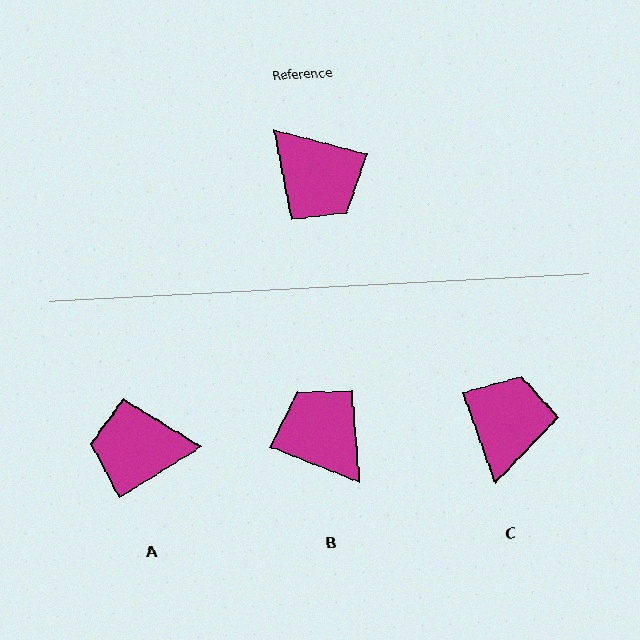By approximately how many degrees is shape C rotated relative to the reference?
Approximately 125 degrees counter-clockwise.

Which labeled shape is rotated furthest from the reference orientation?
B, about 174 degrees away.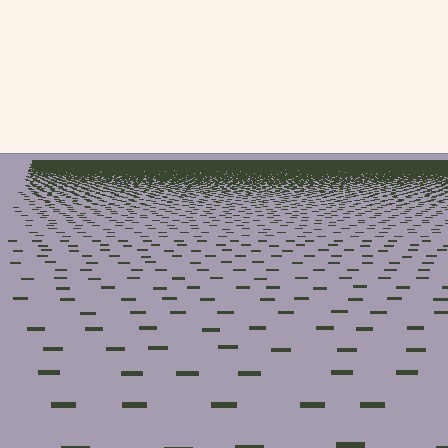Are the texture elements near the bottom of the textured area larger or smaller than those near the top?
Larger. Near the bottom, elements are closer to the viewer and appear at a bigger on-screen size.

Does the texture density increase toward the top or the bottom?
Density increases toward the top.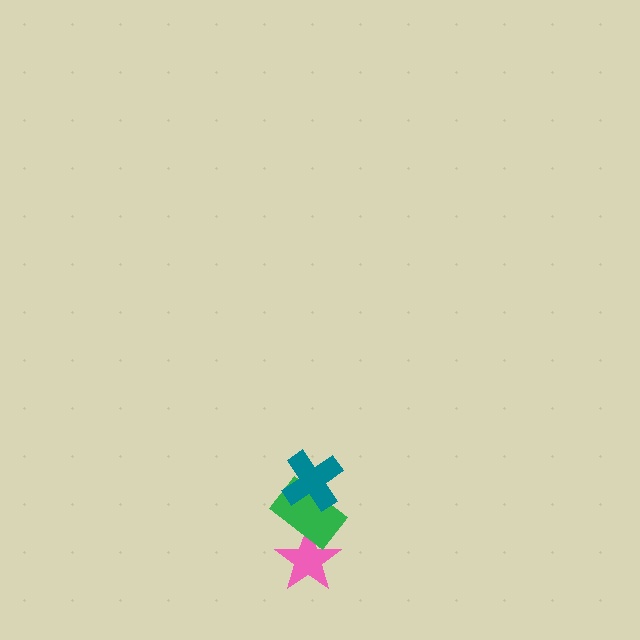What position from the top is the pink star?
The pink star is 3rd from the top.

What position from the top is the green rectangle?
The green rectangle is 2nd from the top.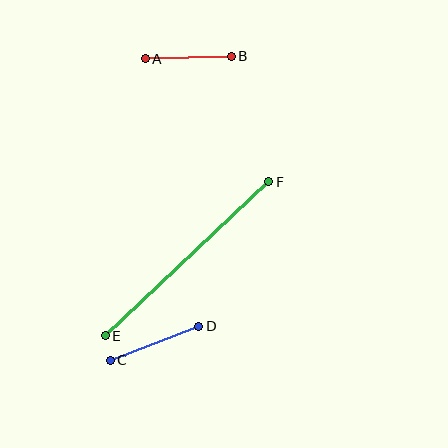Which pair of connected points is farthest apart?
Points E and F are farthest apart.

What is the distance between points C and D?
The distance is approximately 95 pixels.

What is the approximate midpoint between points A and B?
The midpoint is at approximately (188, 57) pixels.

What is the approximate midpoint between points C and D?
The midpoint is at approximately (155, 343) pixels.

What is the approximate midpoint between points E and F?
The midpoint is at approximately (187, 259) pixels.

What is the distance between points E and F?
The distance is approximately 224 pixels.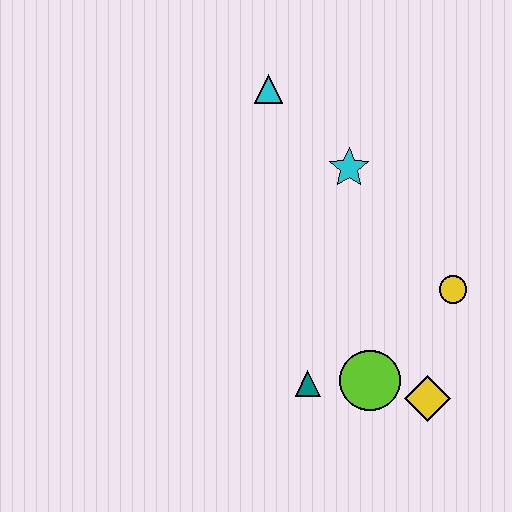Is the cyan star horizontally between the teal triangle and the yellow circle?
Yes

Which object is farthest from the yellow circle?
The cyan triangle is farthest from the yellow circle.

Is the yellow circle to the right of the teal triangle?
Yes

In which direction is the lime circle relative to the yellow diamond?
The lime circle is to the left of the yellow diamond.